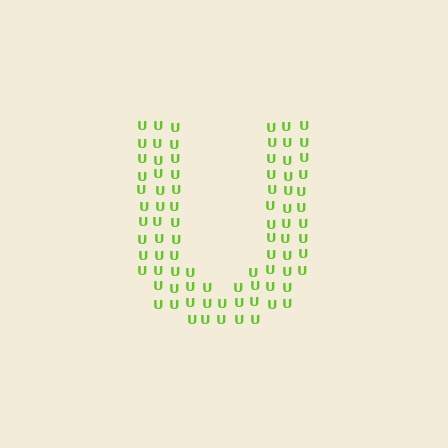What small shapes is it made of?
It is made of small letter U's.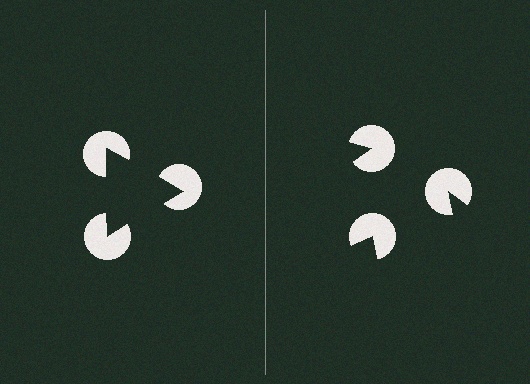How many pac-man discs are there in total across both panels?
6 — 3 on each side.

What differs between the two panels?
The pac-man discs are positioned identically on both sides; only the wedge orientations differ. On the left they align to a triangle; on the right they are misaligned.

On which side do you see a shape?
An illusory triangle appears on the left side. On the right side the wedge cuts are rotated, so no coherent shape forms.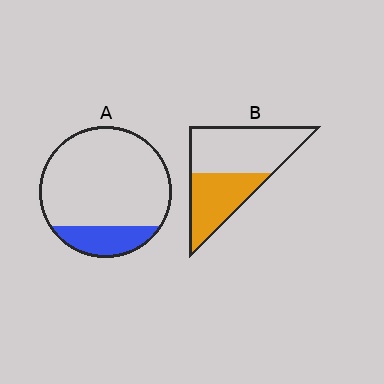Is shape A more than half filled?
No.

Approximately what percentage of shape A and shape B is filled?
A is approximately 20% and B is approximately 40%.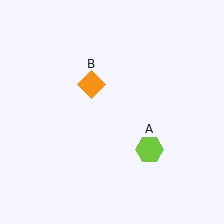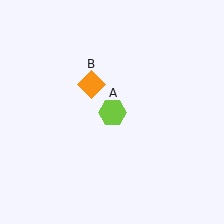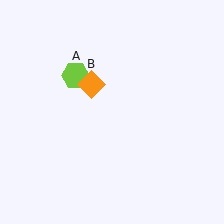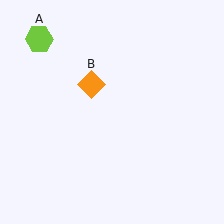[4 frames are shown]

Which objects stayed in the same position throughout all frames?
Orange diamond (object B) remained stationary.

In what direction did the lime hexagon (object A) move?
The lime hexagon (object A) moved up and to the left.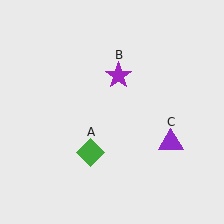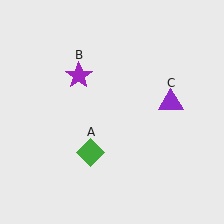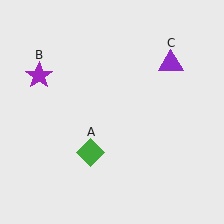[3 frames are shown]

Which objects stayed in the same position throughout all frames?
Green diamond (object A) remained stationary.